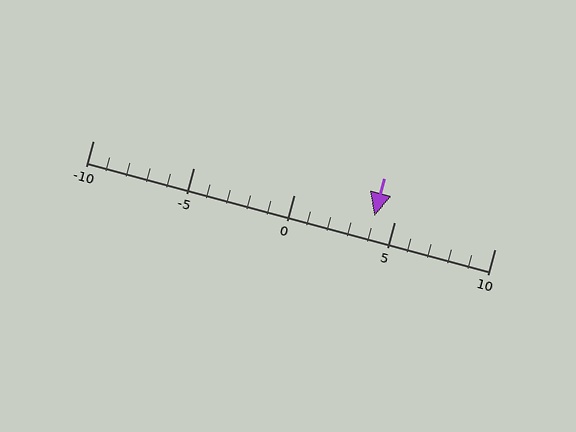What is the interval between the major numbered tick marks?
The major tick marks are spaced 5 units apart.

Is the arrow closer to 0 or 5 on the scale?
The arrow is closer to 5.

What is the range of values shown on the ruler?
The ruler shows values from -10 to 10.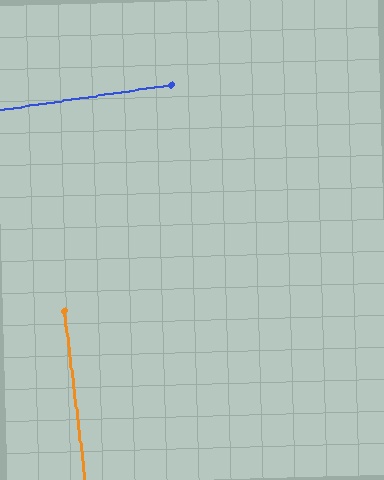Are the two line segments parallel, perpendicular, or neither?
Perpendicular — they meet at approximately 89°.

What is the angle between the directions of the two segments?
Approximately 89 degrees.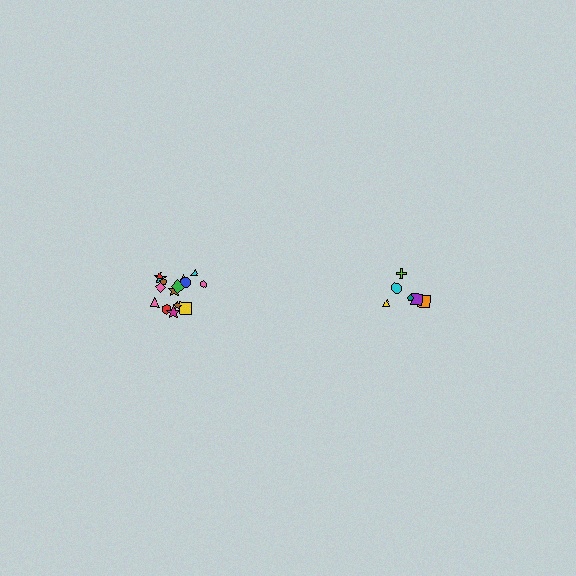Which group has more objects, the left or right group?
The left group.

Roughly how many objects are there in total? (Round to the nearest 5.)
Roughly 20 objects in total.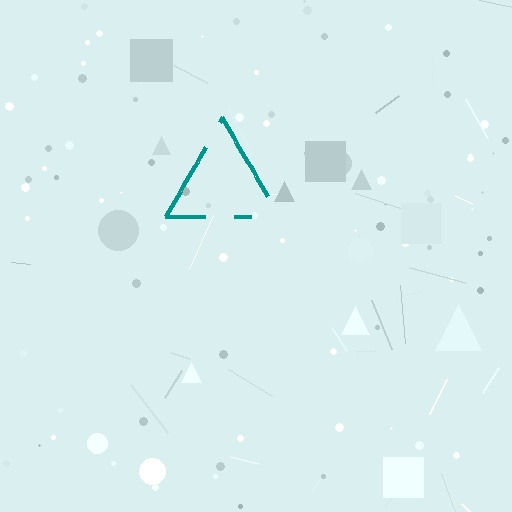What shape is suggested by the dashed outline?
The dashed outline suggests a triangle.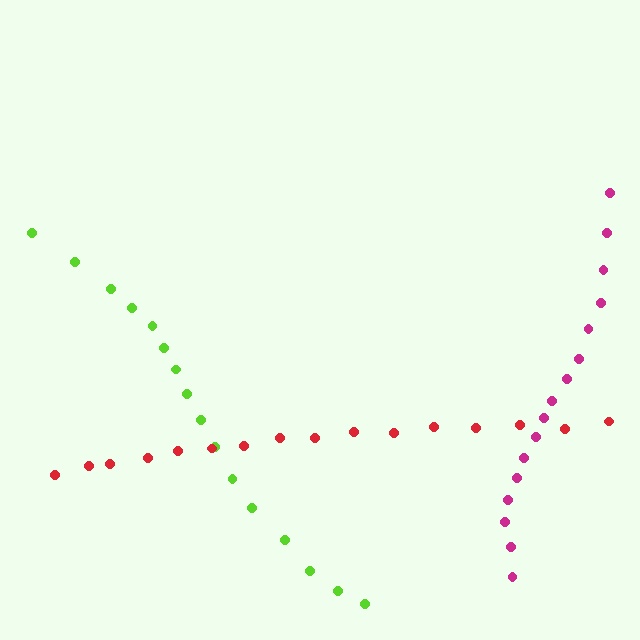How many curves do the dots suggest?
There are 3 distinct paths.